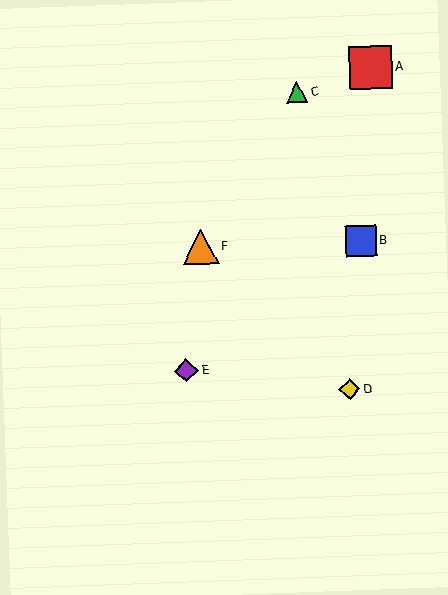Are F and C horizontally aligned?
No, F is at y≈247 and C is at y≈92.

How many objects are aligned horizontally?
2 objects (B, F) are aligned horizontally.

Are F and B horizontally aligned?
Yes, both are at y≈247.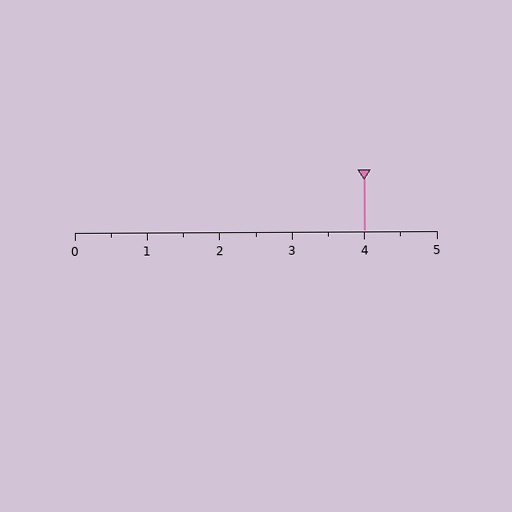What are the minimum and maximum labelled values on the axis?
The axis runs from 0 to 5.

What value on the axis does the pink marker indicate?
The marker indicates approximately 4.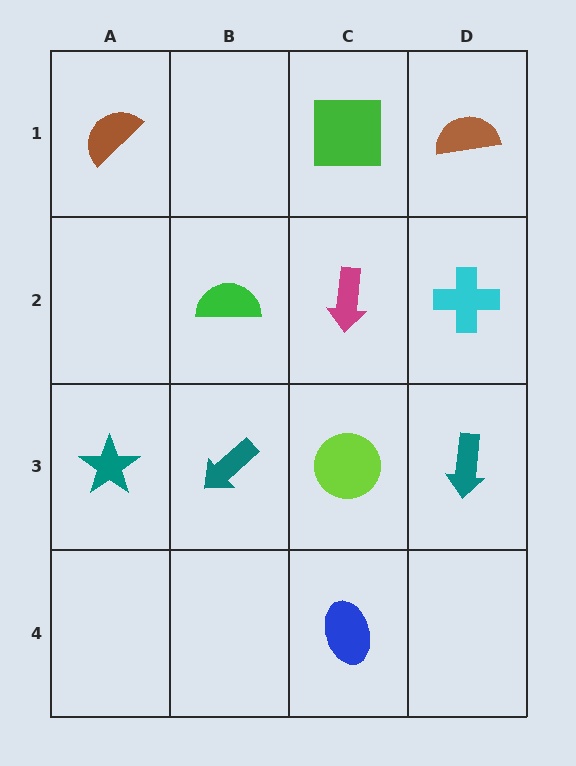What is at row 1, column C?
A green square.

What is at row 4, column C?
A blue ellipse.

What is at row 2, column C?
A magenta arrow.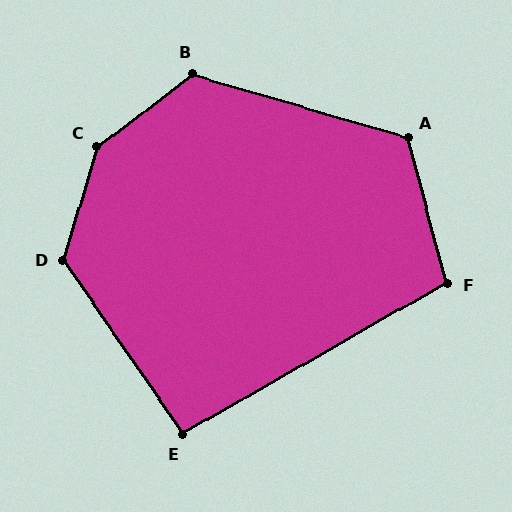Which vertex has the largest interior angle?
C, at approximately 144 degrees.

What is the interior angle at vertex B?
Approximately 126 degrees (obtuse).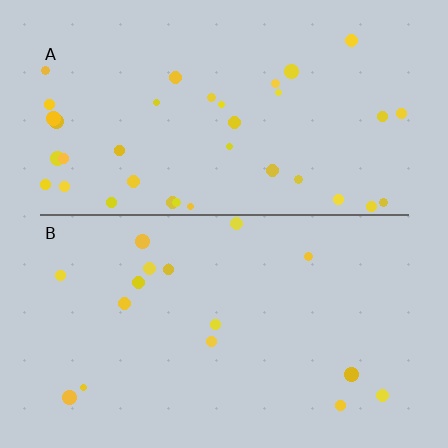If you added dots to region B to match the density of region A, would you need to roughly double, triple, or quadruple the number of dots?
Approximately double.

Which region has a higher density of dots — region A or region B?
A (the top).